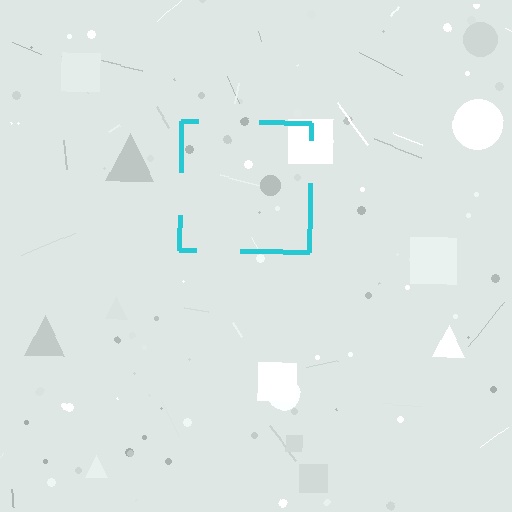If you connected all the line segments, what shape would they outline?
They would outline a square.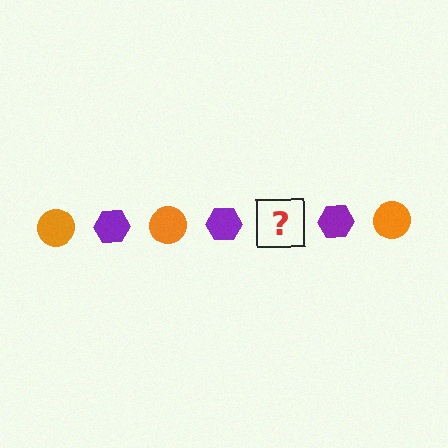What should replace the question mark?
The question mark should be replaced with an orange circle.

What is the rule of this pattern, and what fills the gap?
The rule is that the pattern alternates between orange circle and purple hexagon. The gap should be filled with an orange circle.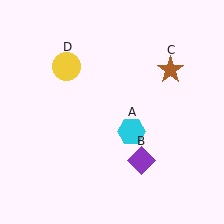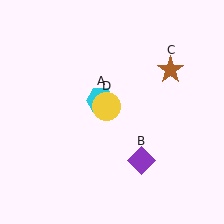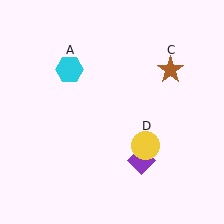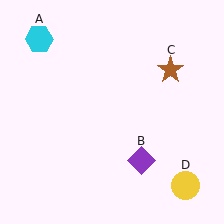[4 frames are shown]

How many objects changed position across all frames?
2 objects changed position: cyan hexagon (object A), yellow circle (object D).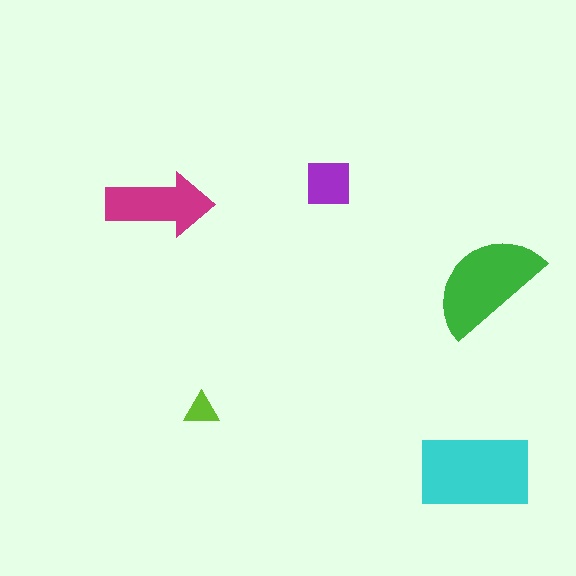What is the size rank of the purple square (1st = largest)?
4th.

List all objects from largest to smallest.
The cyan rectangle, the green semicircle, the magenta arrow, the purple square, the lime triangle.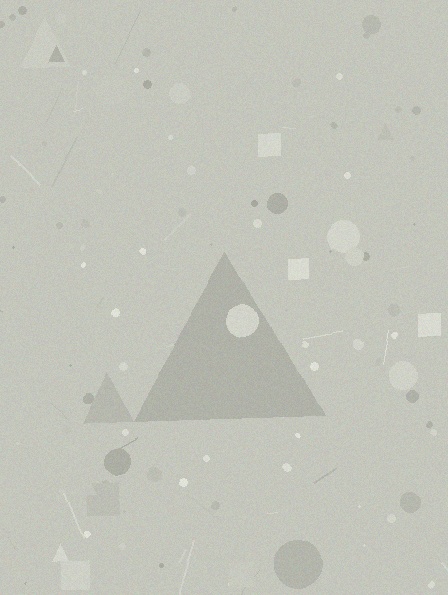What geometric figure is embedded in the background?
A triangle is embedded in the background.